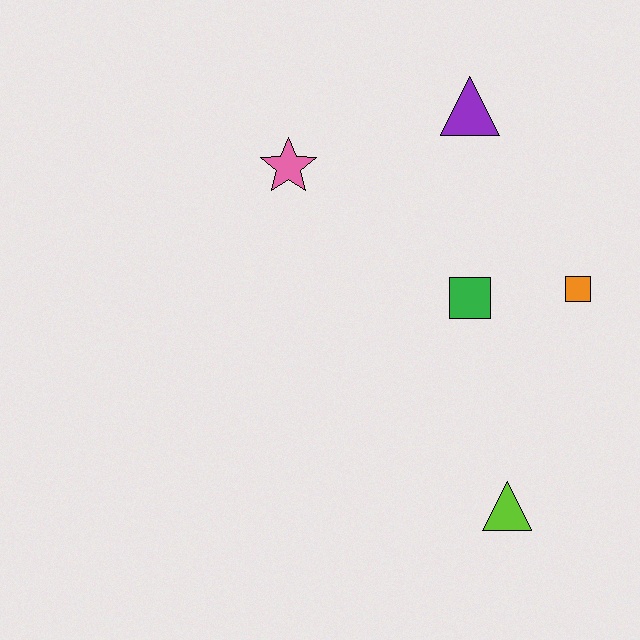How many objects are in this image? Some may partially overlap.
There are 5 objects.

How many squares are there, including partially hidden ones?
There are 2 squares.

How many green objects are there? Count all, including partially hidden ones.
There is 1 green object.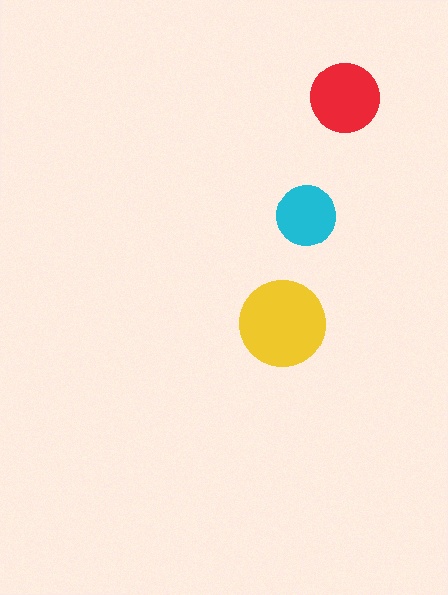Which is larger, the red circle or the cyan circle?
The red one.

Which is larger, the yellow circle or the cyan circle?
The yellow one.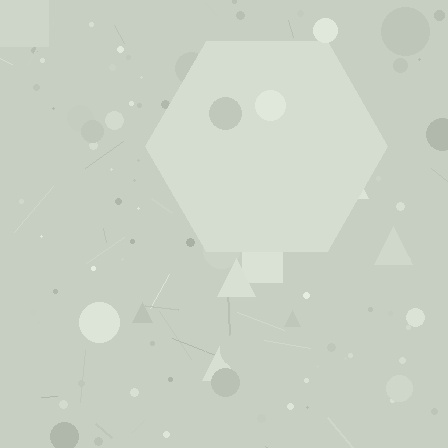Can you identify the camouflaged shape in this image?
The camouflaged shape is a hexagon.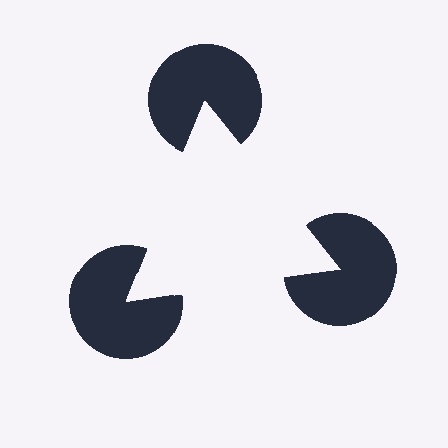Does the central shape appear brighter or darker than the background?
It typically appears slightly brighter than the background, even though no actual brightness change is drawn.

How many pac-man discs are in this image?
There are 3 — one at each vertex of the illusory triangle.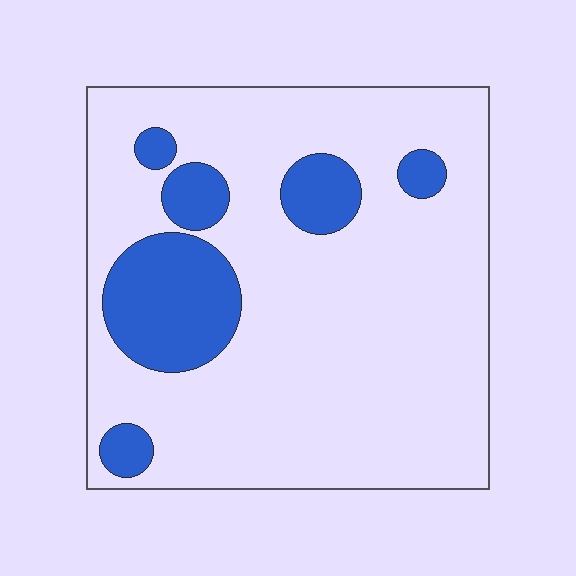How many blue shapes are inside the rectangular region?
6.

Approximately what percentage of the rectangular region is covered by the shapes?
Approximately 20%.